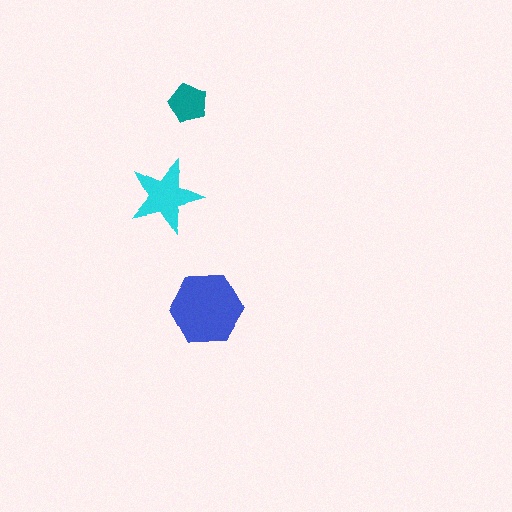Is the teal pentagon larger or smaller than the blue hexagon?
Smaller.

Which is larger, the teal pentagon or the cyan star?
The cyan star.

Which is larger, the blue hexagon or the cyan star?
The blue hexagon.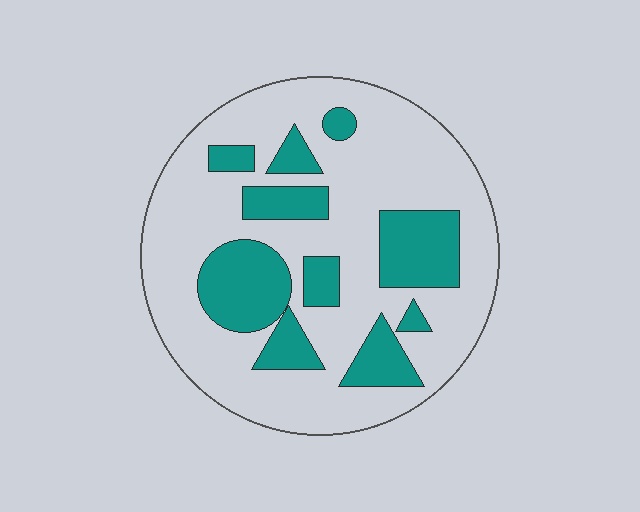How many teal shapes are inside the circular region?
10.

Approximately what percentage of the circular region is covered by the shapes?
Approximately 30%.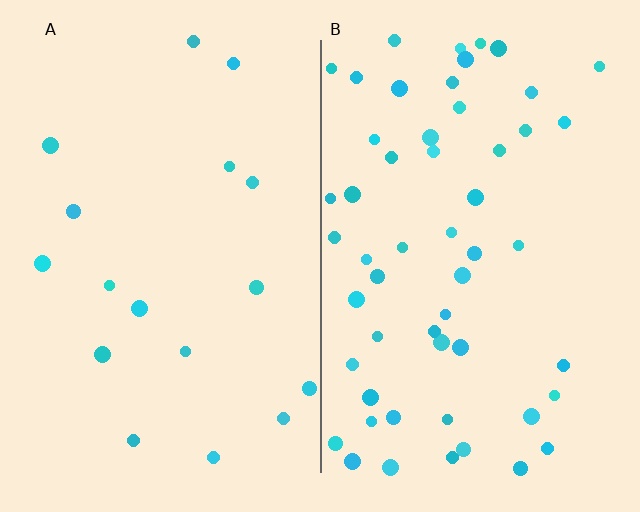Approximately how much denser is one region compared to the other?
Approximately 3.2× — region B over region A.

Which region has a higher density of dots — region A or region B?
B (the right).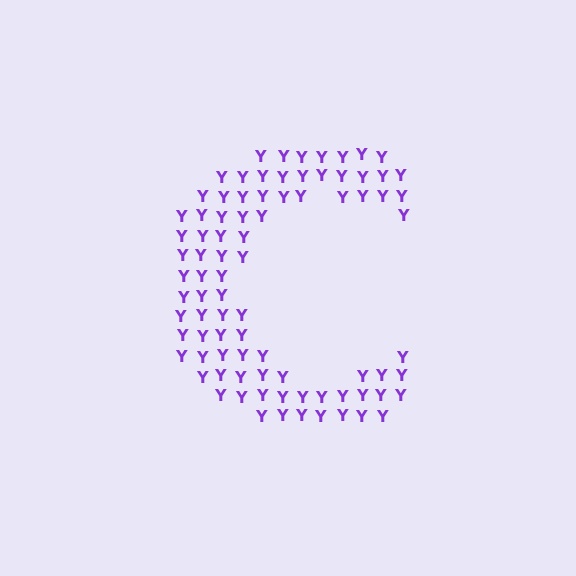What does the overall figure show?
The overall figure shows the letter C.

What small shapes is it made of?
It is made of small letter Y's.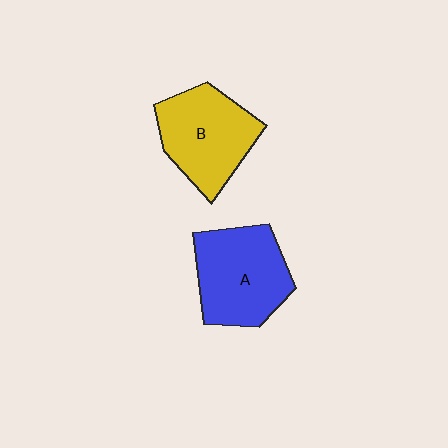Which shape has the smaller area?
Shape B (yellow).